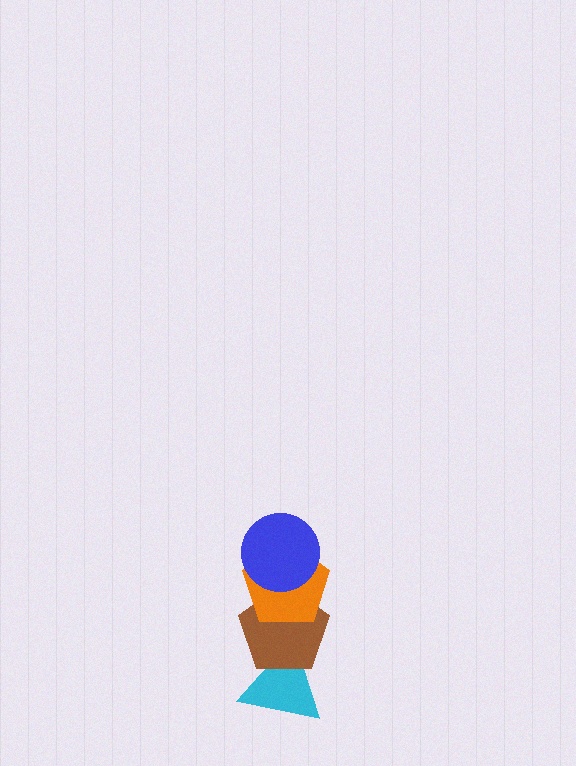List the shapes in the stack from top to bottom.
From top to bottom: the blue circle, the orange pentagon, the brown pentagon, the cyan triangle.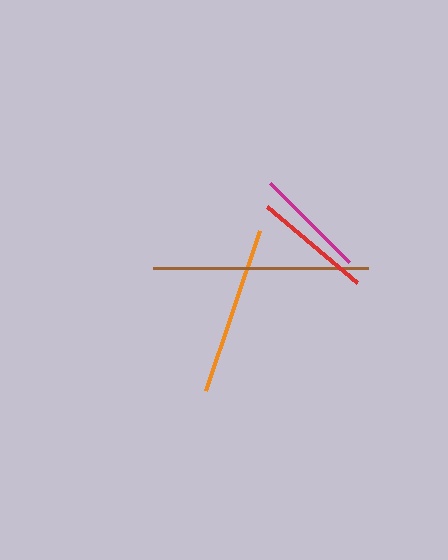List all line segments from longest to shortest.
From longest to shortest: brown, orange, red, magenta.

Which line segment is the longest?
The brown line is the longest at approximately 215 pixels.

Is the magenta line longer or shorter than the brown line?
The brown line is longer than the magenta line.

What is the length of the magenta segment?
The magenta segment is approximately 111 pixels long.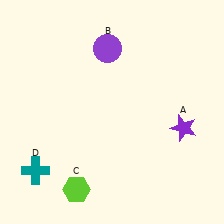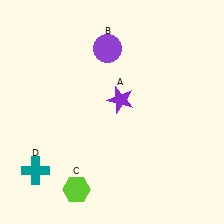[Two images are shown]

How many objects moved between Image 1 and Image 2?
1 object moved between the two images.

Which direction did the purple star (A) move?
The purple star (A) moved left.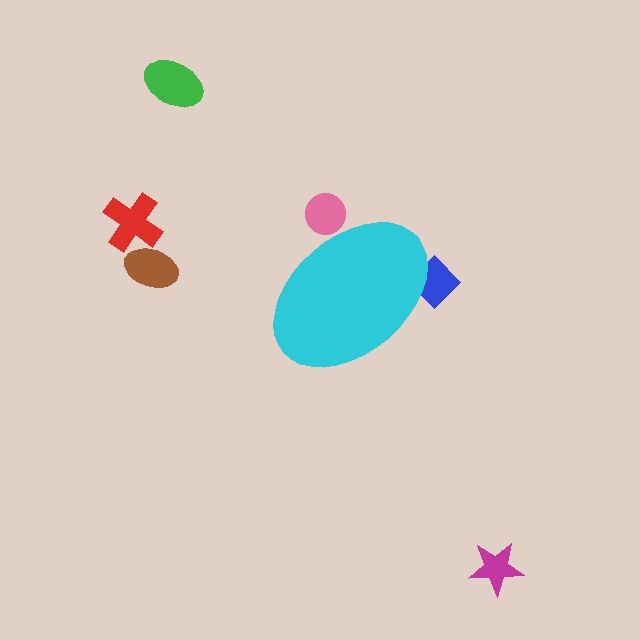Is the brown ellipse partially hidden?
No, the brown ellipse is fully visible.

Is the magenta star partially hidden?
No, the magenta star is fully visible.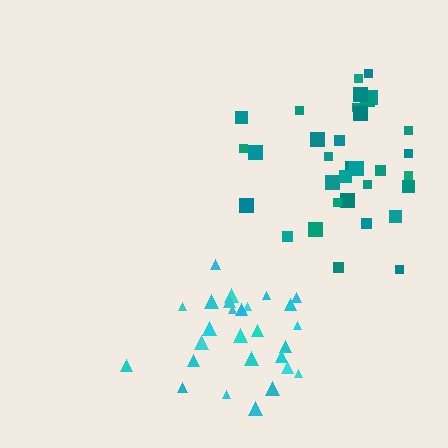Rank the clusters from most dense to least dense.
cyan, teal.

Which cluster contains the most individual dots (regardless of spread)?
Teal (33).